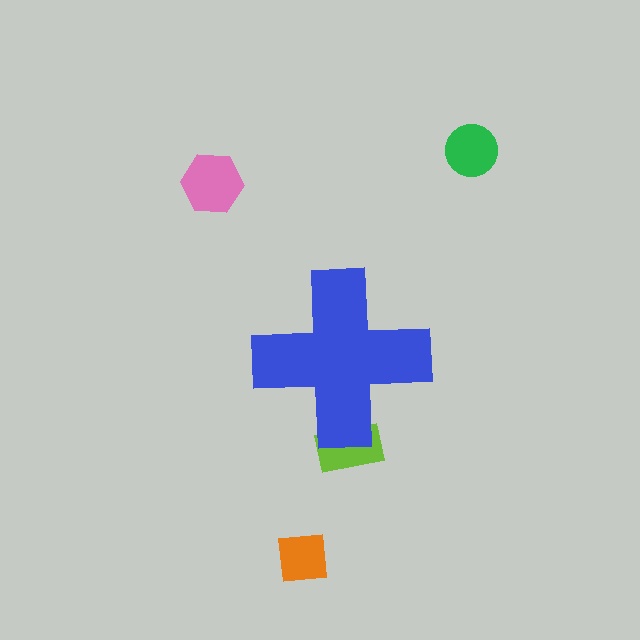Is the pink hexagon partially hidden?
No, the pink hexagon is fully visible.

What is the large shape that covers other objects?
A blue cross.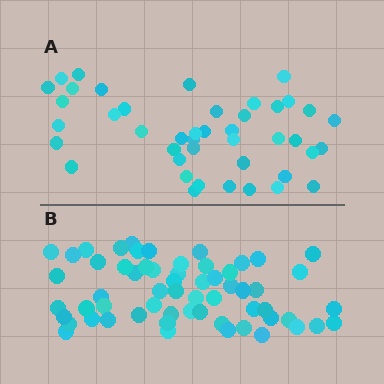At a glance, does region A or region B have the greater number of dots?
Region B (the bottom region) has more dots.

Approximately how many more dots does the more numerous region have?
Region B has approximately 15 more dots than region A.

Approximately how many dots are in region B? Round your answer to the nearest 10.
About 60 dots.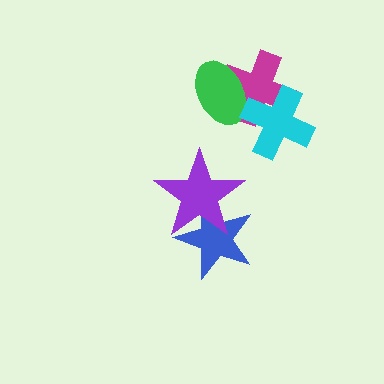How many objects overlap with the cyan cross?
1 object overlaps with the cyan cross.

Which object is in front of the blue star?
The purple star is in front of the blue star.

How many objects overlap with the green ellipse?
1 object overlaps with the green ellipse.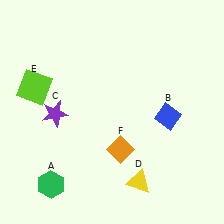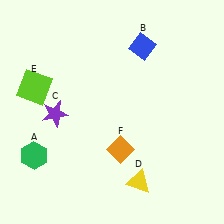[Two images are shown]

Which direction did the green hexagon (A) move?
The green hexagon (A) moved up.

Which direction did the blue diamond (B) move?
The blue diamond (B) moved up.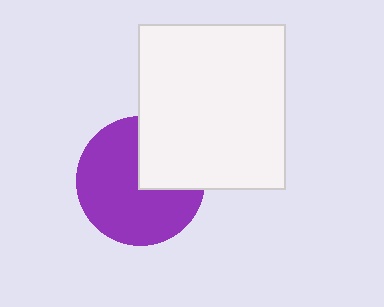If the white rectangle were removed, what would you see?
You would see the complete purple circle.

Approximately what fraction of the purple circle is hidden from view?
Roughly 31% of the purple circle is hidden behind the white rectangle.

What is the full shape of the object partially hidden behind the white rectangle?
The partially hidden object is a purple circle.